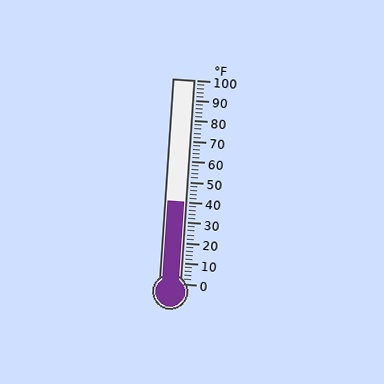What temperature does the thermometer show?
The thermometer shows approximately 40°F.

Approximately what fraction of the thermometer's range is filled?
The thermometer is filled to approximately 40% of its range.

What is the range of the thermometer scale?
The thermometer scale ranges from 0°F to 100°F.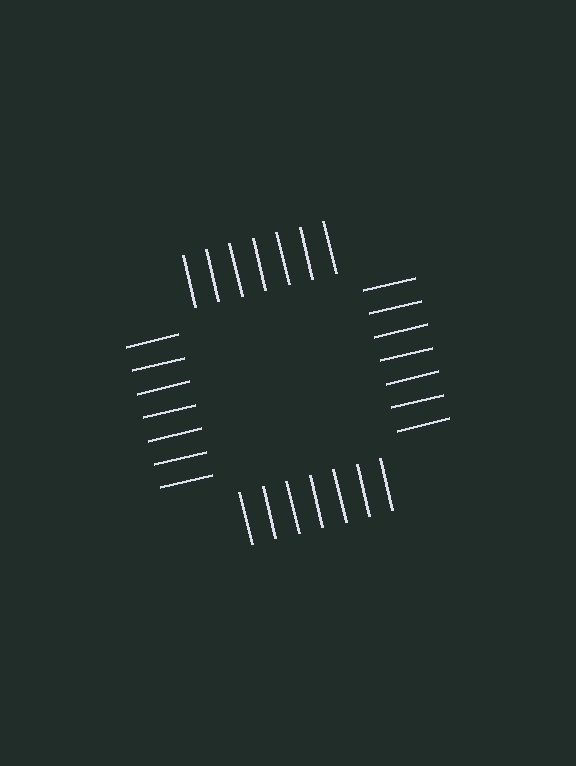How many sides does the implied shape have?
4 sides — the line-ends trace a square.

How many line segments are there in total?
28 — 7 along each of the 4 edges.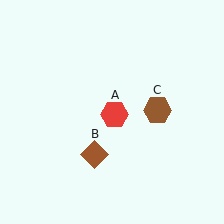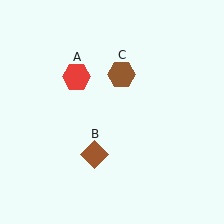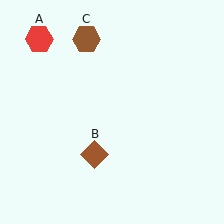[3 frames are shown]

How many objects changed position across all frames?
2 objects changed position: red hexagon (object A), brown hexagon (object C).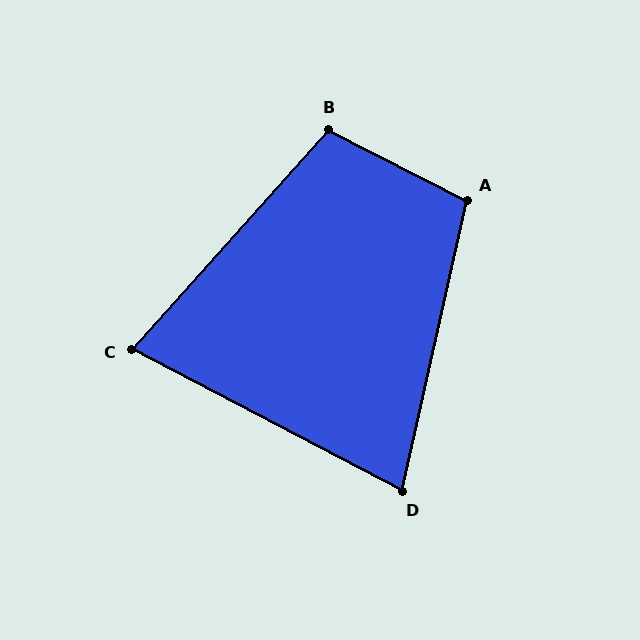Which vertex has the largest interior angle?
B, at approximately 105 degrees.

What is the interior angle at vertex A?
Approximately 104 degrees (obtuse).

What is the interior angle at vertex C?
Approximately 76 degrees (acute).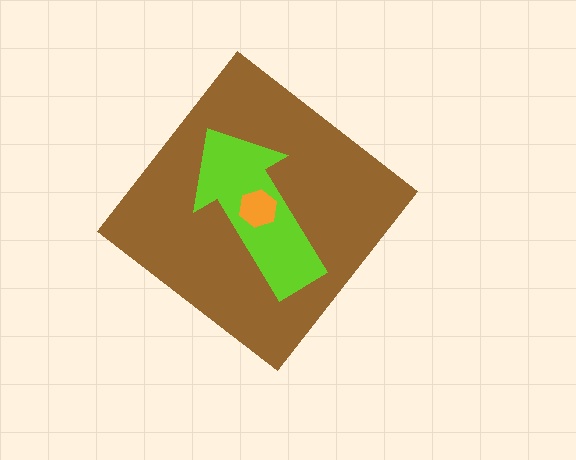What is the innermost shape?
The orange hexagon.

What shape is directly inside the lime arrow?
The orange hexagon.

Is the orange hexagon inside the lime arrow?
Yes.